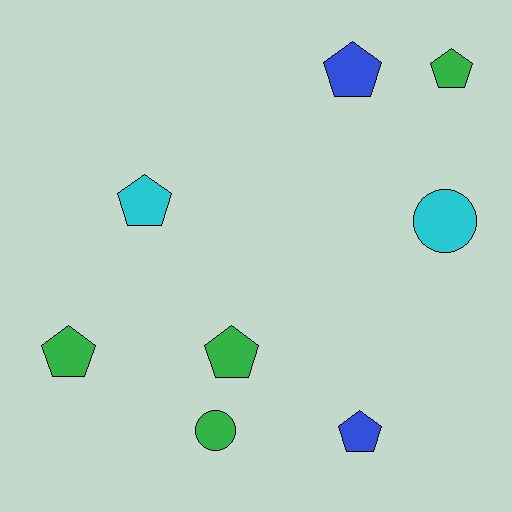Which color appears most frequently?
Green, with 4 objects.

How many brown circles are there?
There are no brown circles.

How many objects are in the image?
There are 8 objects.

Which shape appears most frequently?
Pentagon, with 6 objects.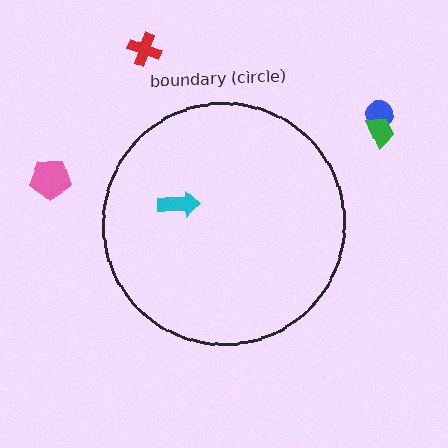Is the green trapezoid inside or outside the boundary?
Outside.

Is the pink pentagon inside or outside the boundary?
Outside.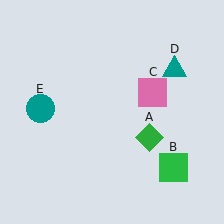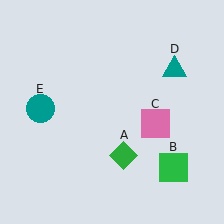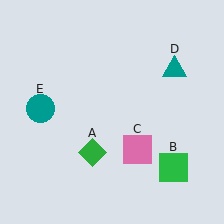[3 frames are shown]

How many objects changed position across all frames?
2 objects changed position: green diamond (object A), pink square (object C).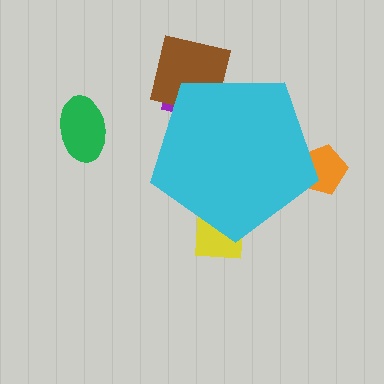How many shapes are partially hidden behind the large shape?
4 shapes are partially hidden.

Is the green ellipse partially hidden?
No, the green ellipse is fully visible.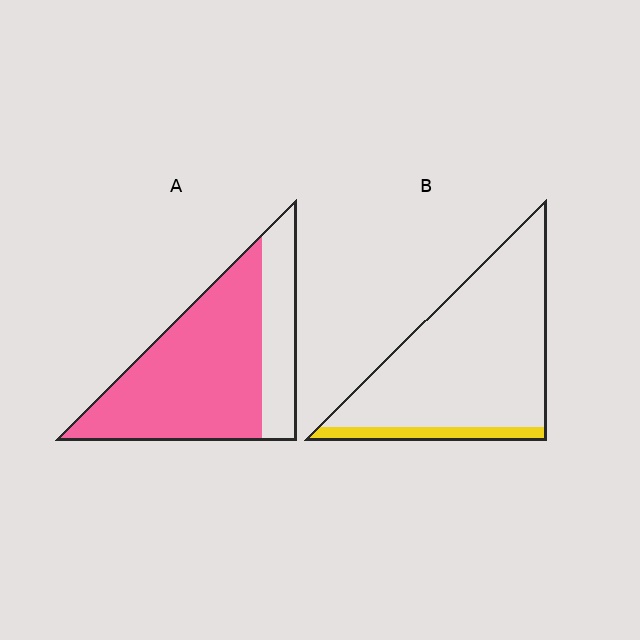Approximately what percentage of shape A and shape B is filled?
A is approximately 75% and B is approximately 10%.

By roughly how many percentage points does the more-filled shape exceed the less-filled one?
By roughly 60 percentage points (A over B).